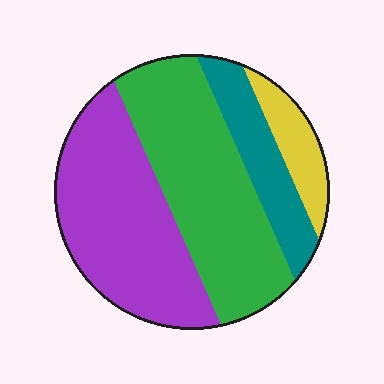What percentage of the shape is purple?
Purple takes up between a quarter and a half of the shape.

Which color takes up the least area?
Yellow, at roughly 10%.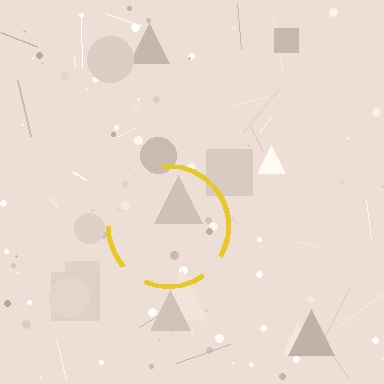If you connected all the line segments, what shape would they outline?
They would outline a circle.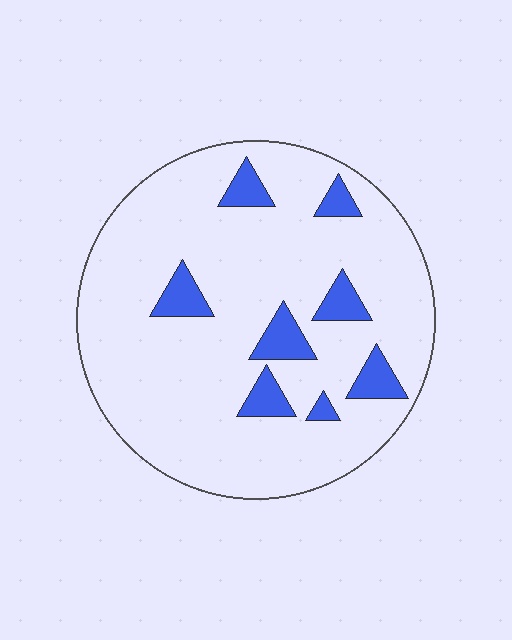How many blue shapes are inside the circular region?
8.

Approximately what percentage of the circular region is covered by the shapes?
Approximately 10%.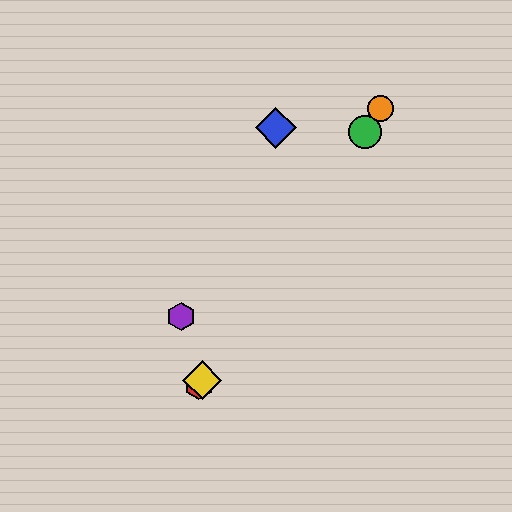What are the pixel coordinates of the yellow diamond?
The yellow diamond is at (202, 380).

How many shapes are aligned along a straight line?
4 shapes (the red hexagon, the green circle, the yellow diamond, the orange circle) are aligned along a straight line.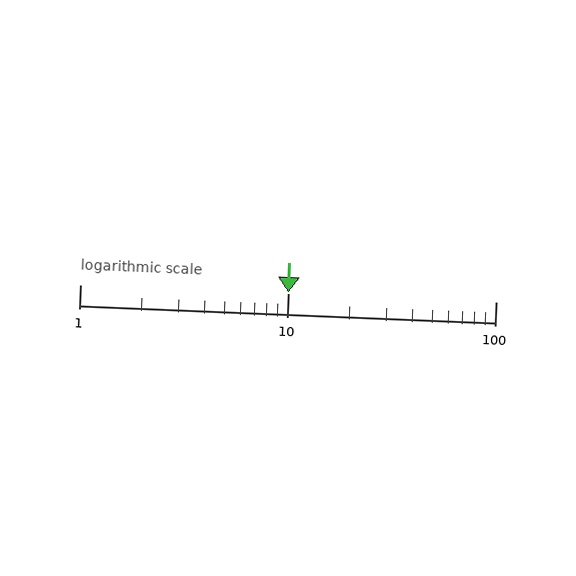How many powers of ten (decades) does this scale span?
The scale spans 2 decades, from 1 to 100.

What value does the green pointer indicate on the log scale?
The pointer indicates approximately 10.